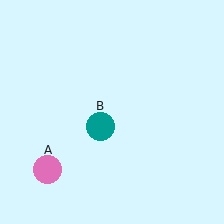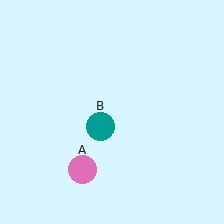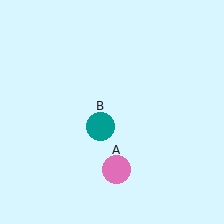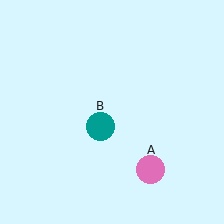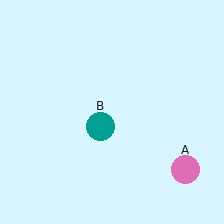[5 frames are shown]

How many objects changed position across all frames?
1 object changed position: pink circle (object A).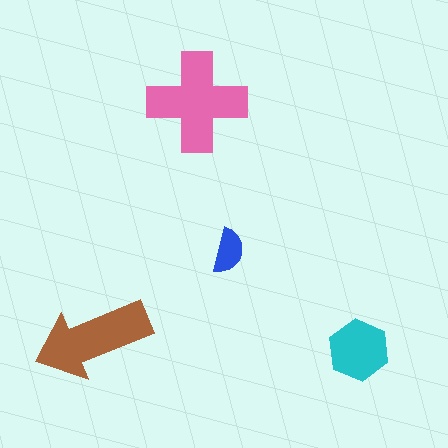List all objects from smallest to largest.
The blue semicircle, the cyan hexagon, the brown arrow, the pink cross.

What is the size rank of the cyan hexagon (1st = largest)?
3rd.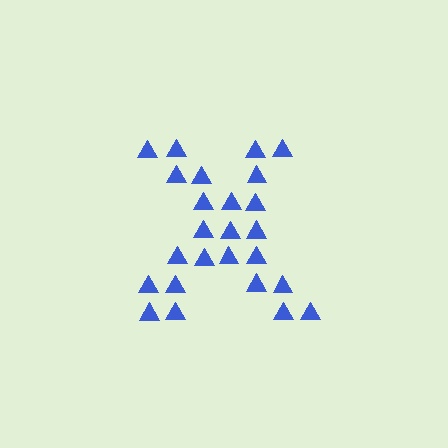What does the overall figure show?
The overall figure shows the letter X.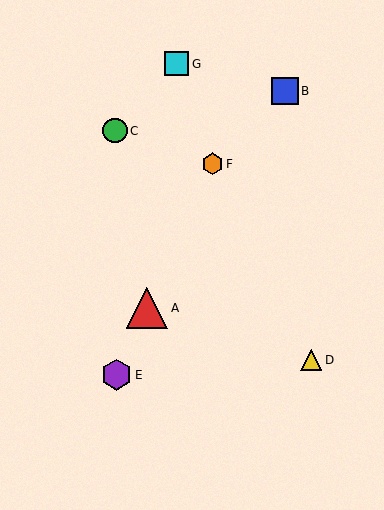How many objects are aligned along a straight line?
3 objects (A, E, F) are aligned along a straight line.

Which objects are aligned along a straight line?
Objects A, E, F are aligned along a straight line.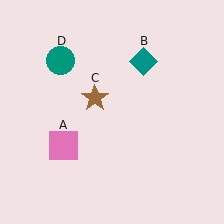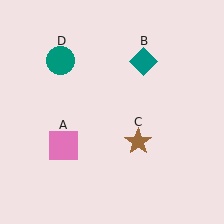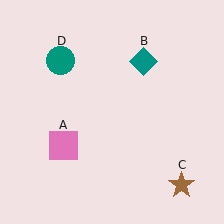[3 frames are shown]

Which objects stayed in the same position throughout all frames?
Pink square (object A) and teal diamond (object B) and teal circle (object D) remained stationary.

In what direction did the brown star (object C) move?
The brown star (object C) moved down and to the right.